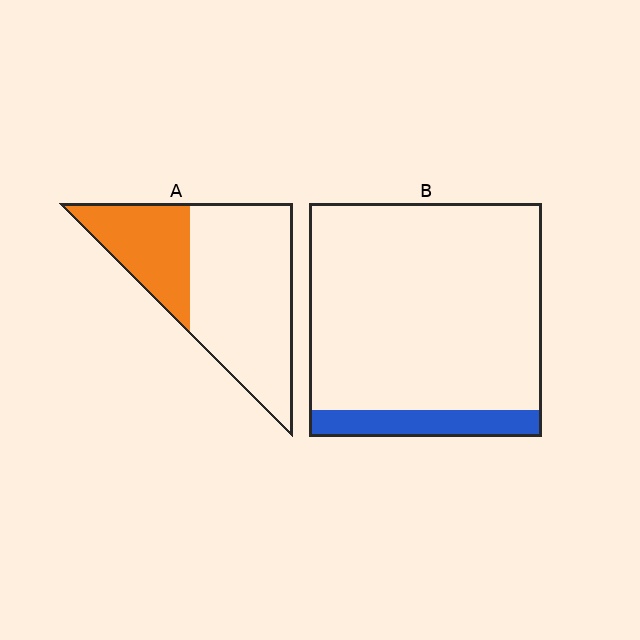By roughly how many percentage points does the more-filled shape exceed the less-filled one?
By roughly 20 percentage points (A over B).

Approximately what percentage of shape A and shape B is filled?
A is approximately 30% and B is approximately 10%.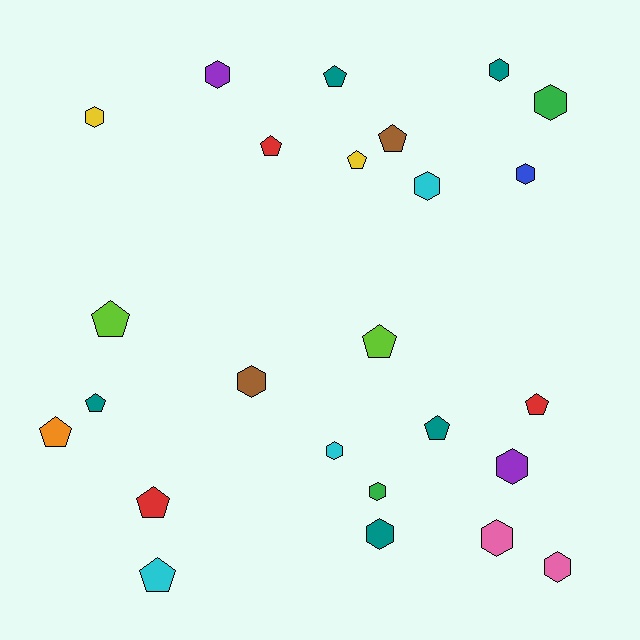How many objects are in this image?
There are 25 objects.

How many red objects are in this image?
There are 3 red objects.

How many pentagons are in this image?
There are 12 pentagons.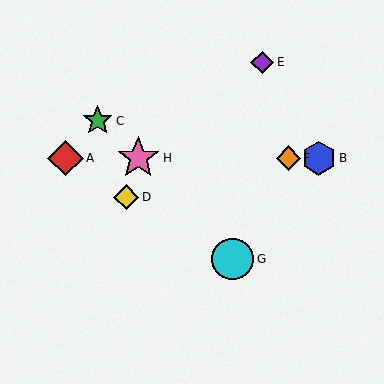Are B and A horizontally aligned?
Yes, both are at y≈158.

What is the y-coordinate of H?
Object H is at y≈158.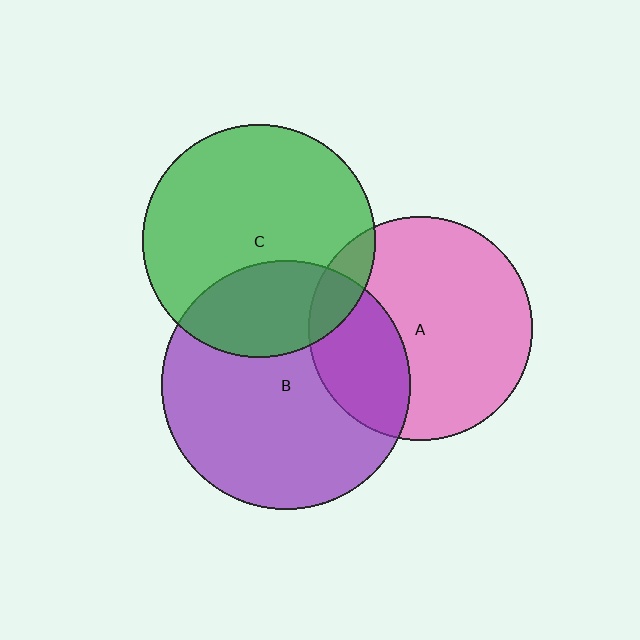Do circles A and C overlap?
Yes.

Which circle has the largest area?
Circle B (purple).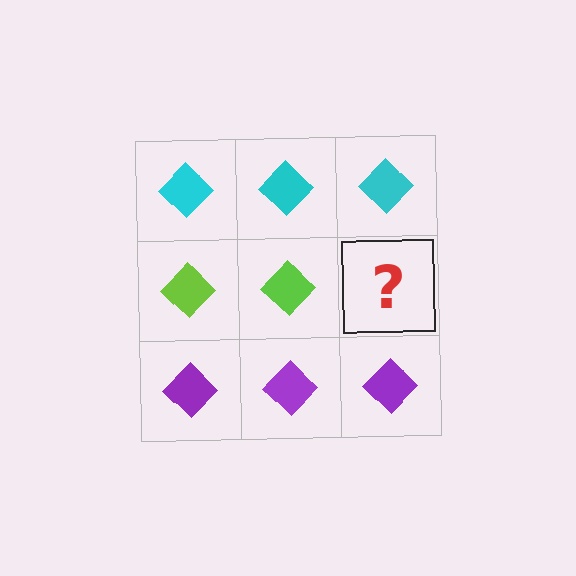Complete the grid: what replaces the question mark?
The question mark should be replaced with a lime diamond.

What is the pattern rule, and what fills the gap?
The rule is that each row has a consistent color. The gap should be filled with a lime diamond.